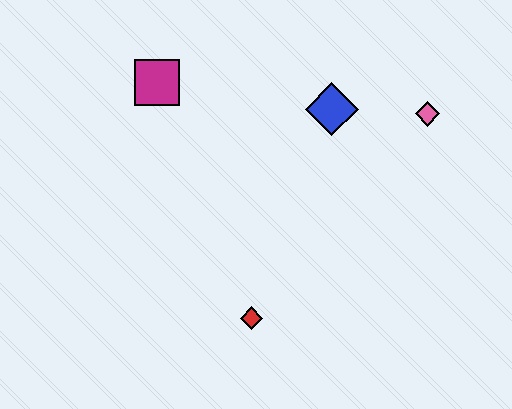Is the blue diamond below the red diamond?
No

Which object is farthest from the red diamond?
The pink diamond is farthest from the red diamond.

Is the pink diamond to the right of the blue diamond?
Yes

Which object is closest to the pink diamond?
The blue diamond is closest to the pink diamond.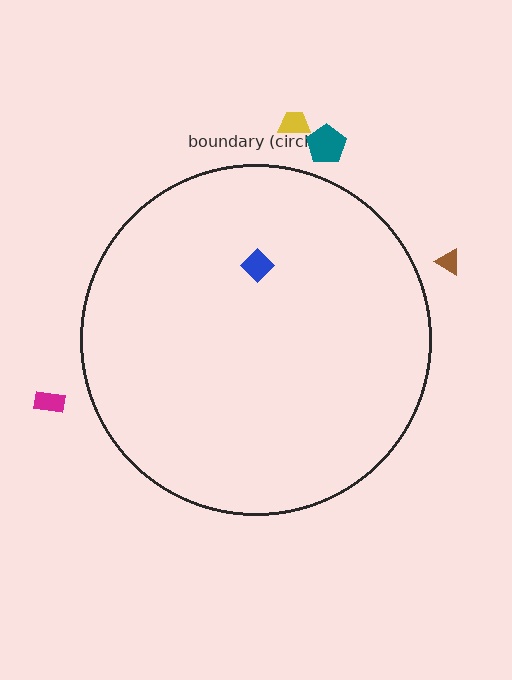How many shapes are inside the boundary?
1 inside, 4 outside.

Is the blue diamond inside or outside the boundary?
Inside.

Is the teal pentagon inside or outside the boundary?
Outside.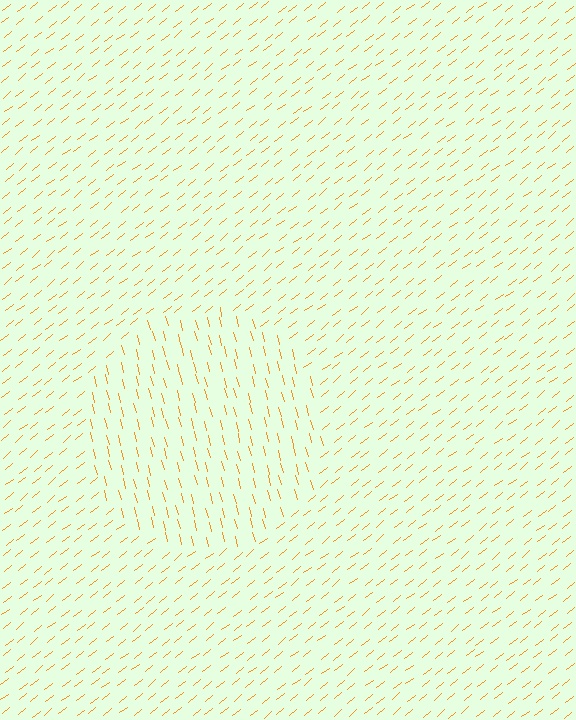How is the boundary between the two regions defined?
The boundary is defined purely by a change in line orientation (approximately 65 degrees difference). All lines are the same color and thickness.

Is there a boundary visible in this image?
Yes, there is a texture boundary formed by a change in line orientation.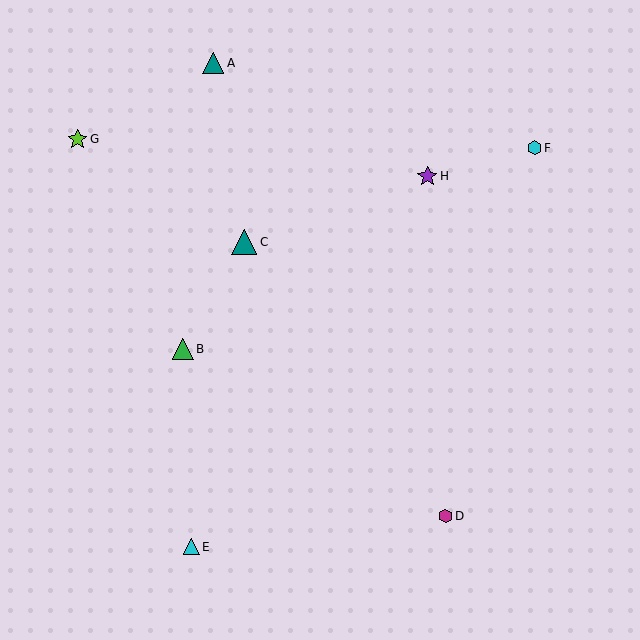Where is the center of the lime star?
The center of the lime star is at (77, 139).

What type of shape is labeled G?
Shape G is a lime star.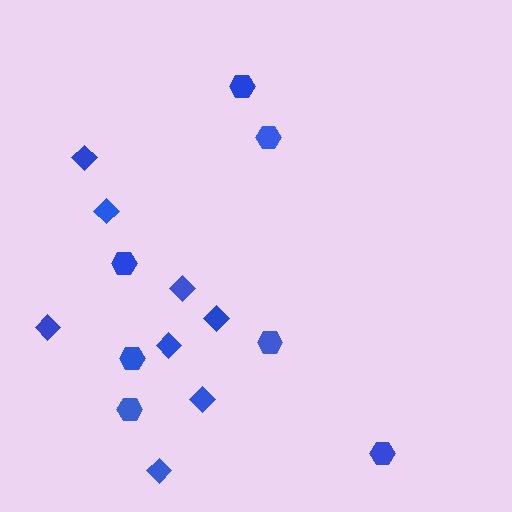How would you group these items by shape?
There are 2 groups: one group of hexagons (7) and one group of diamonds (8).